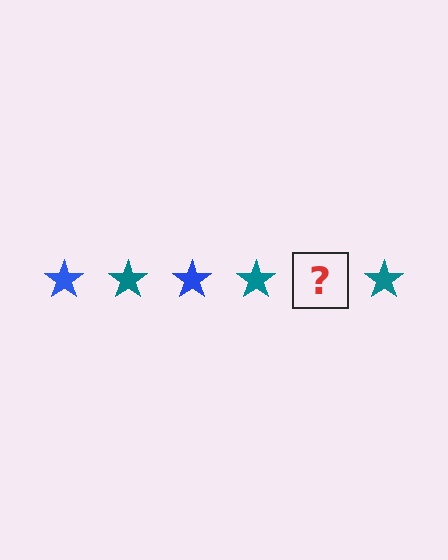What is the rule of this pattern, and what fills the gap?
The rule is that the pattern cycles through blue, teal stars. The gap should be filled with a blue star.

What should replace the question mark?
The question mark should be replaced with a blue star.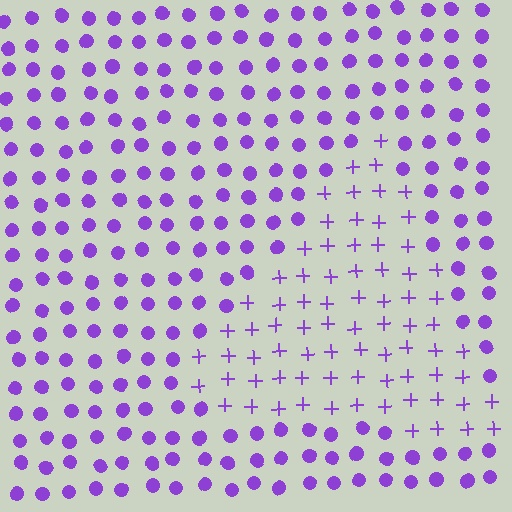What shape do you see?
I see a triangle.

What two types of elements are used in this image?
The image uses plus signs inside the triangle region and circles outside it.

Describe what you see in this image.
The image is filled with small purple elements arranged in a uniform grid. A triangle-shaped region contains plus signs, while the surrounding area contains circles. The boundary is defined purely by the change in element shape.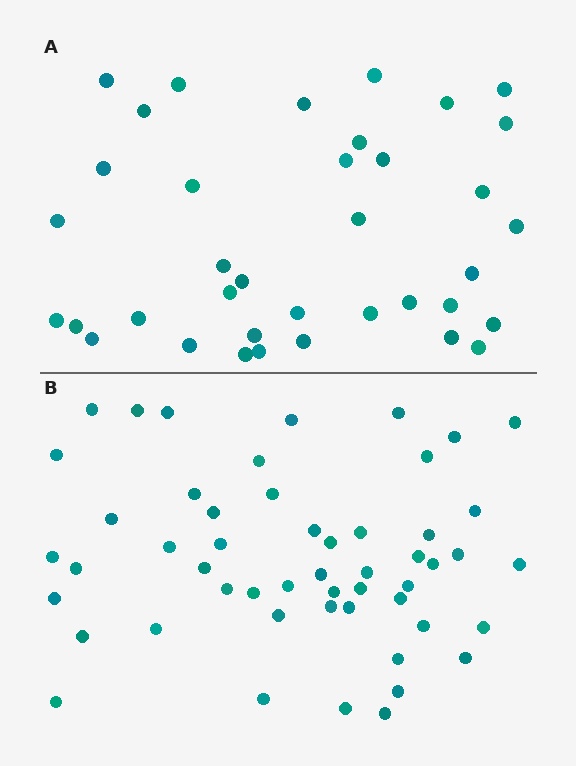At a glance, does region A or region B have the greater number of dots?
Region B (the bottom region) has more dots.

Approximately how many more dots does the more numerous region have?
Region B has approximately 15 more dots than region A.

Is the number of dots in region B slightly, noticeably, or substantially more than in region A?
Region B has noticeably more, but not dramatically so. The ratio is roughly 1.4 to 1.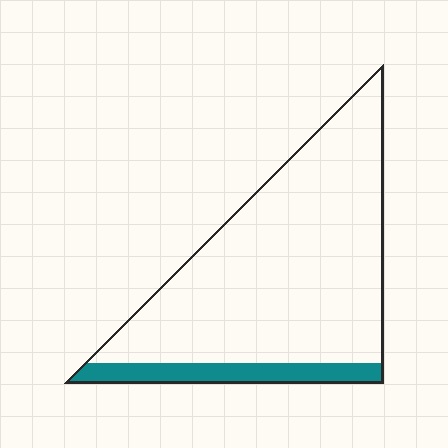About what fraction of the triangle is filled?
About one eighth (1/8).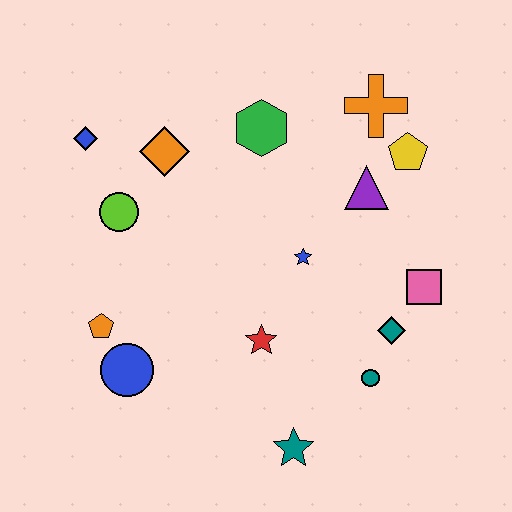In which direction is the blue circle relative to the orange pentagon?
The blue circle is below the orange pentagon.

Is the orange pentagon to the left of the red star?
Yes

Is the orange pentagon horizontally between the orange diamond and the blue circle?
No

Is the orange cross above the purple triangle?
Yes